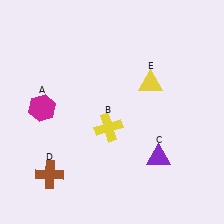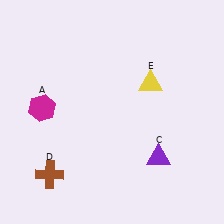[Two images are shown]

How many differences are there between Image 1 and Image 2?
There is 1 difference between the two images.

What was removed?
The yellow cross (B) was removed in Image 2.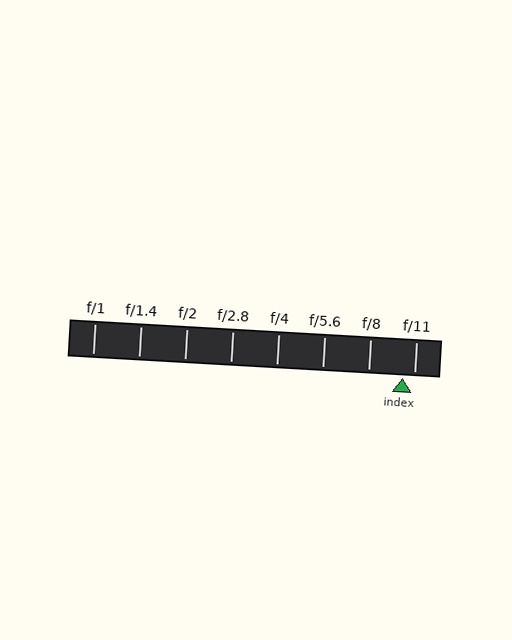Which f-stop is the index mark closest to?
The index mark is closest to f/11.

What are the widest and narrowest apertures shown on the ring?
The widest aperture shown is f/1 and the narrowest is f/11.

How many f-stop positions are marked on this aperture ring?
There are 8 f-stop positions marked.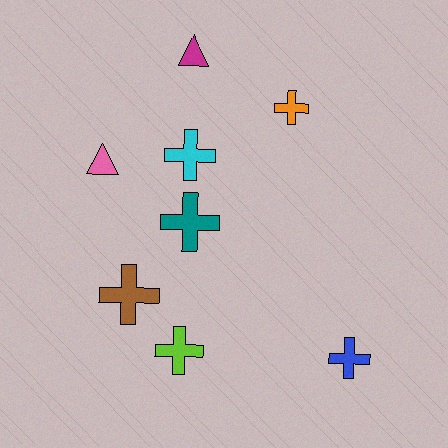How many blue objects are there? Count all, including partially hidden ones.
There is 1 blue object.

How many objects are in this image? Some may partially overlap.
There are 8 objects.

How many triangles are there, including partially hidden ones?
There are 2 triangles.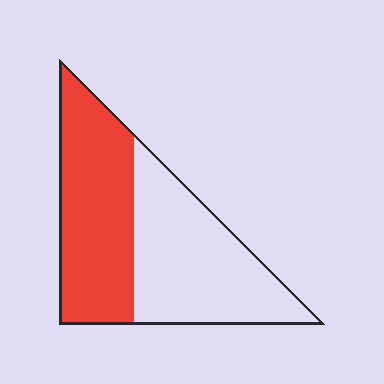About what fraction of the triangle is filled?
About one half (1/2).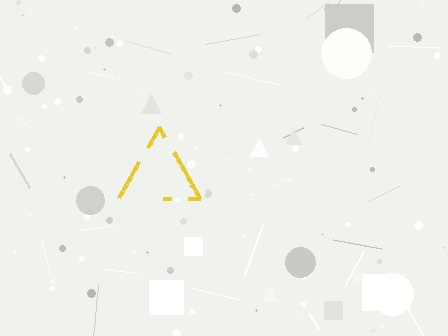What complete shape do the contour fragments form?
The contour fragments form a triangle.